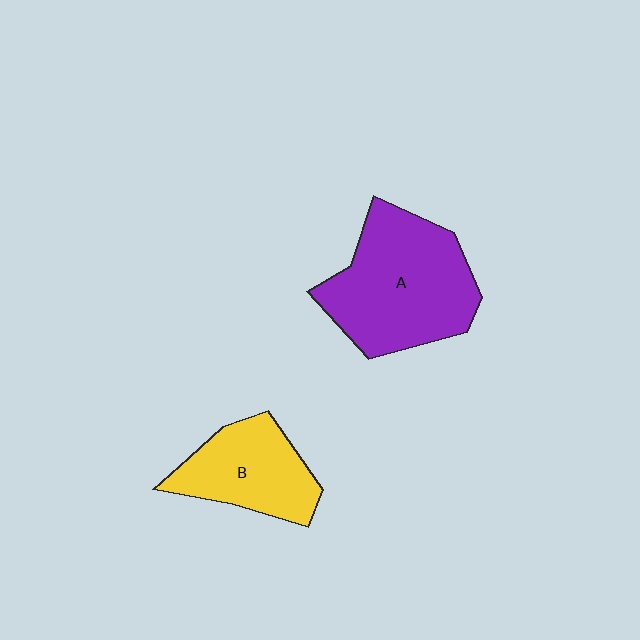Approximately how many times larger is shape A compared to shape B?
Approximately 1.6 times.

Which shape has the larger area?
Shape A (purple).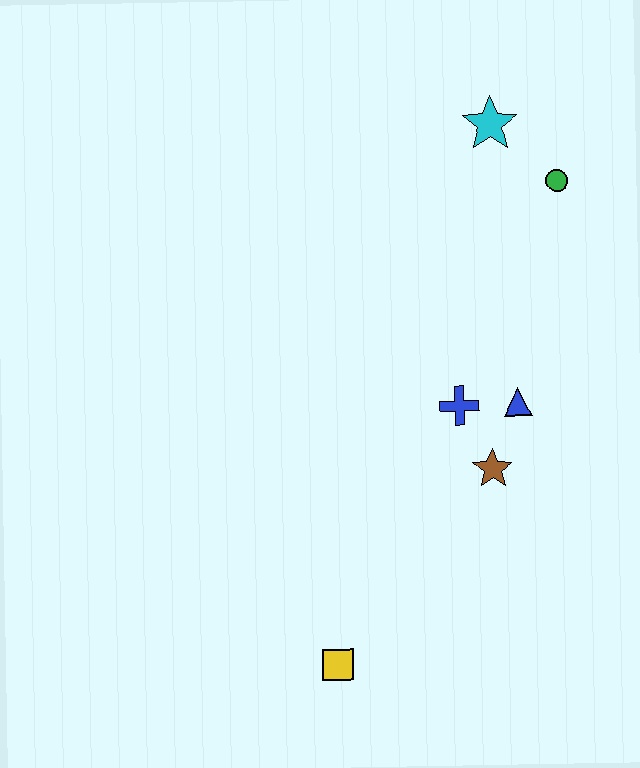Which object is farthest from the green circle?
The yellow square is farthest from the green circle.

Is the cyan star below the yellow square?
No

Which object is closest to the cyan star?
The green circle is closest to the cyan star.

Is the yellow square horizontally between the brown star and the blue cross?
No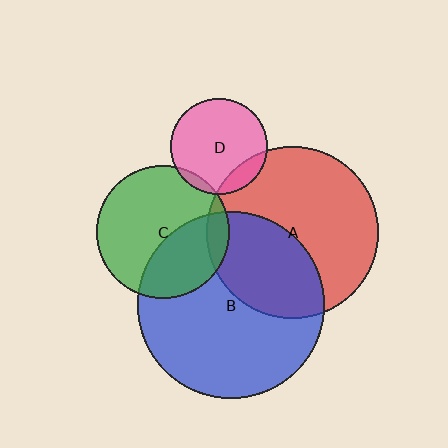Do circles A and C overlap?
Yes.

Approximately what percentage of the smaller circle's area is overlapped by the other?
Approximately 10%.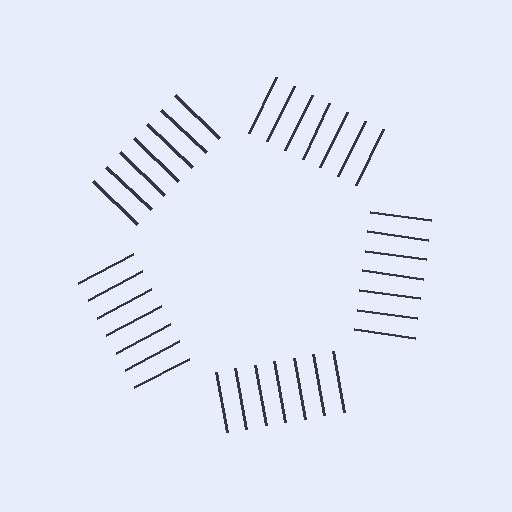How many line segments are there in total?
35 — 7 along each of the 5 edges.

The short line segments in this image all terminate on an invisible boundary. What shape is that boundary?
An illusory pentagon — the line segments terminate on its edges but no continuous stroke is drawn.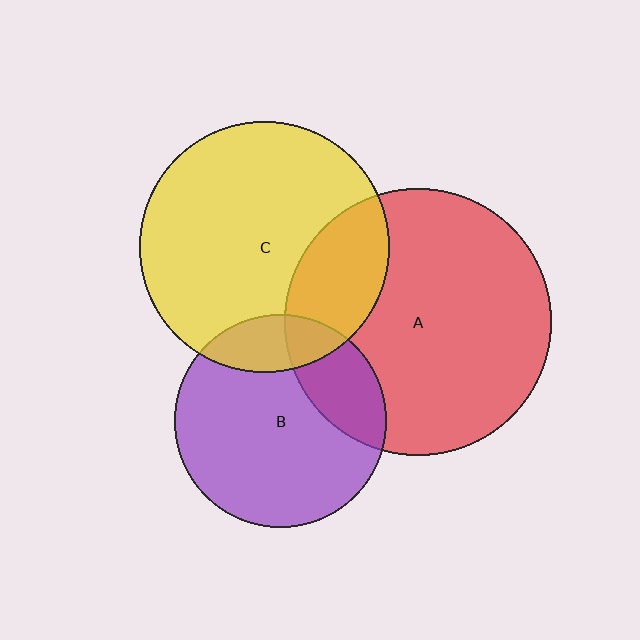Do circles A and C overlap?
Yes.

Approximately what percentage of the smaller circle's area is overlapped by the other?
Approximately 25%.